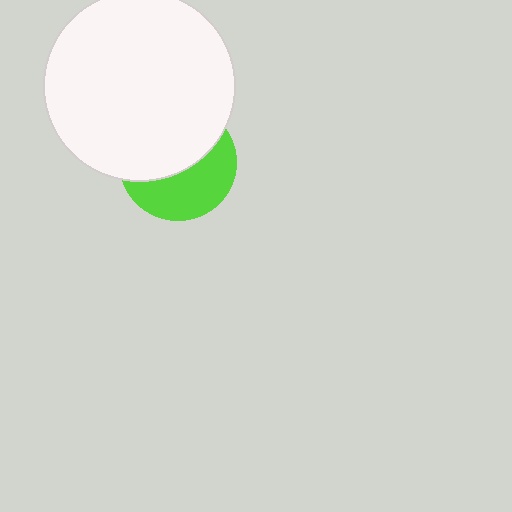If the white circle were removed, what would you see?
You would see the complete lime circle.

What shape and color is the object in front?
The object in front is a white circle.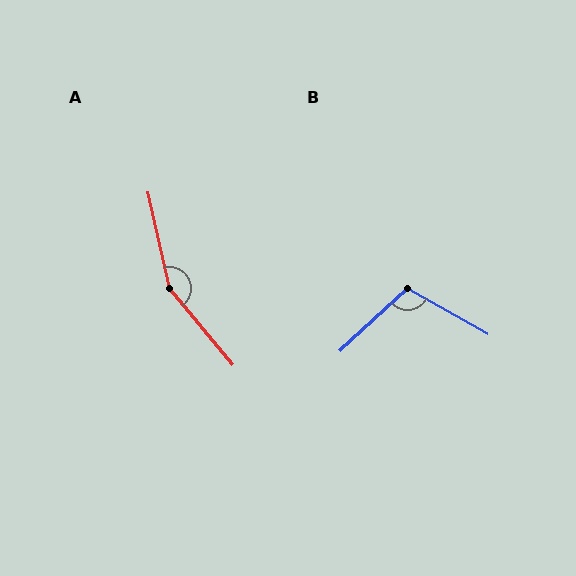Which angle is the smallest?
B, at approximately 108 degrees.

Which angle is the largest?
A, at approximately 153 degrees.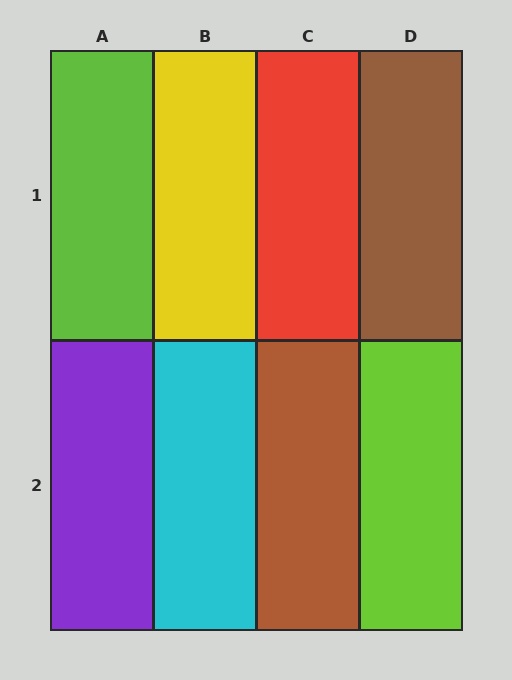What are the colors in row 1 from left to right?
Lime, yellow, red, brown.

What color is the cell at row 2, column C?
Brown.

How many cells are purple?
1 cell is purple.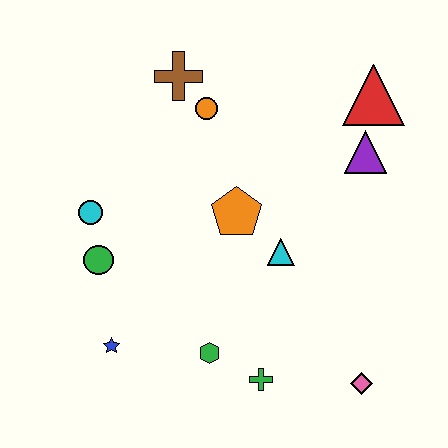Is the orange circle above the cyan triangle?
Yes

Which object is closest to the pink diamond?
The green cross is closest to the pink diamond.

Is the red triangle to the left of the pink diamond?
No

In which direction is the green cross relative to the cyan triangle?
The green cross is below the cyan triangle.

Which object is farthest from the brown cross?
The pink diamond is farthest from the brown cross.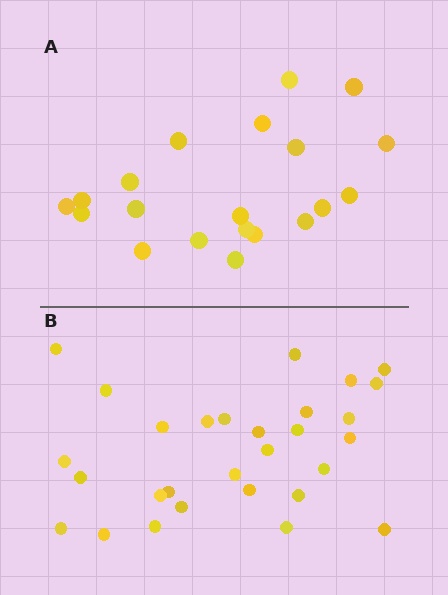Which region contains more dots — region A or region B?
Region B (the bottom region) has more dots.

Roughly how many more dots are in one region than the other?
Region B has roughly 8 or so more dots than region A.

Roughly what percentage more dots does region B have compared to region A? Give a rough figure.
About 45% more.